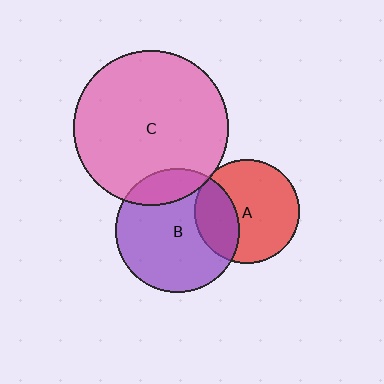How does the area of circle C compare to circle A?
Approximately 2.2 times.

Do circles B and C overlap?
Yes.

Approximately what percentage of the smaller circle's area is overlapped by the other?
Approximately 15%.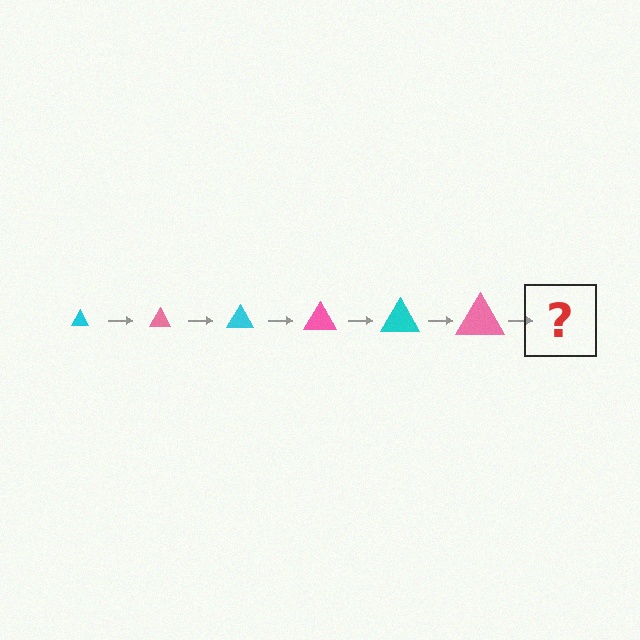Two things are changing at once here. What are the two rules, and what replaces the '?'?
The two rules are that the triangle grows larger each step and the color cycles through cyan and pink. The '?' should be a cyan triangle, larger than the previous one.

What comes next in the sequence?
The next element should be a cyan triangle, larger than the previous one.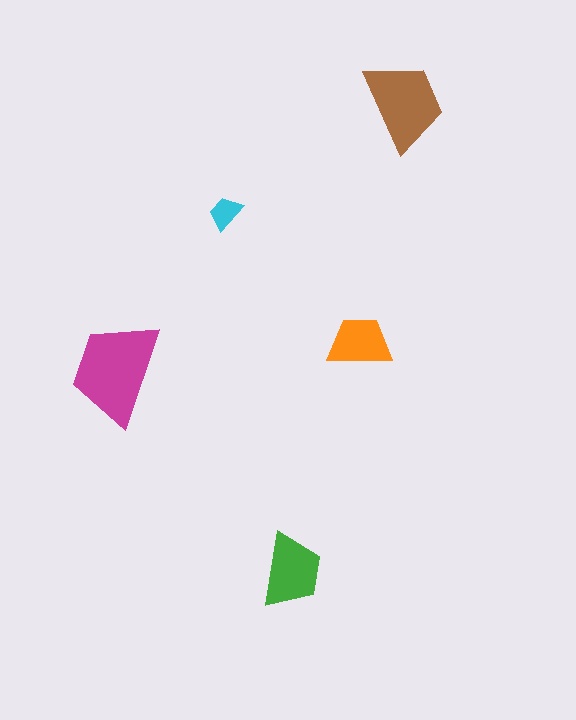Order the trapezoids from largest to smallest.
the magenta one, the brown one, the green one, the orange one, the cyan one.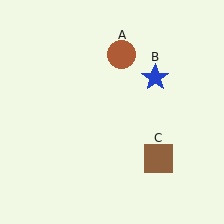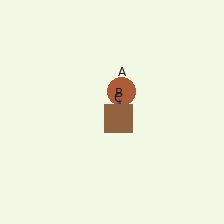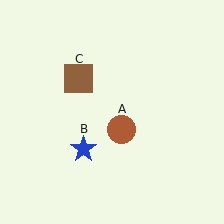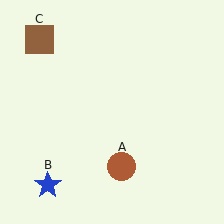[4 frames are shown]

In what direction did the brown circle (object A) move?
The brown circle (object A) moved down.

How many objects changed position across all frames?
3 objects changed position: brown circle (object A), blue star (object B), brown square (object C).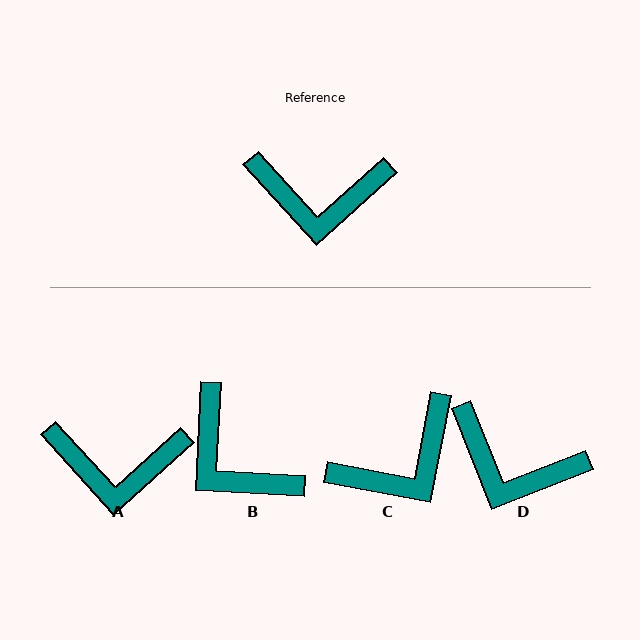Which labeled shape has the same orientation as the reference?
A.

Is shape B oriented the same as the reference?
No, it is off by about 45 degrees.